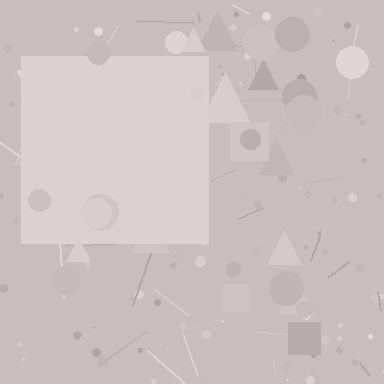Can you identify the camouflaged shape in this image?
The camouflaged shape is a square.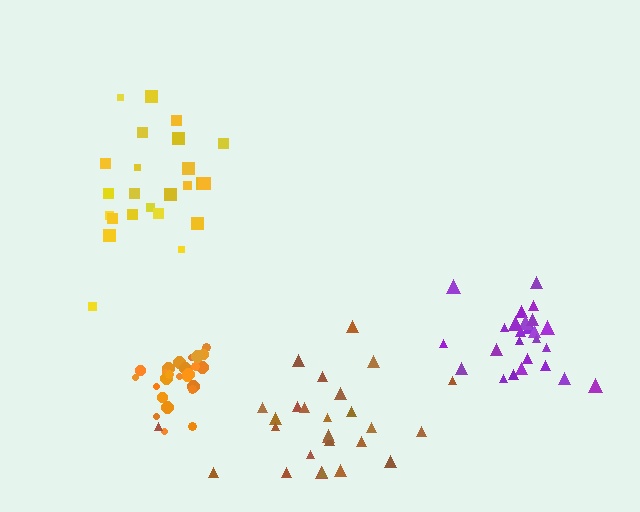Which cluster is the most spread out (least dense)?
Brown.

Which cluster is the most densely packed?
Orange.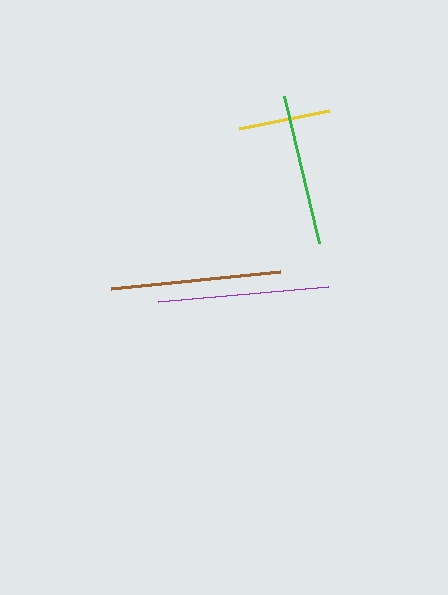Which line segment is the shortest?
The yellow line is the shortest at approximately 92 pixels.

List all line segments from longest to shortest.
From longest to shortest: purple, brown, green, yellow.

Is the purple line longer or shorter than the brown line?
The purple line is longer than the brown line.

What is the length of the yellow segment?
The yellow segment is approximately 92 pixels long.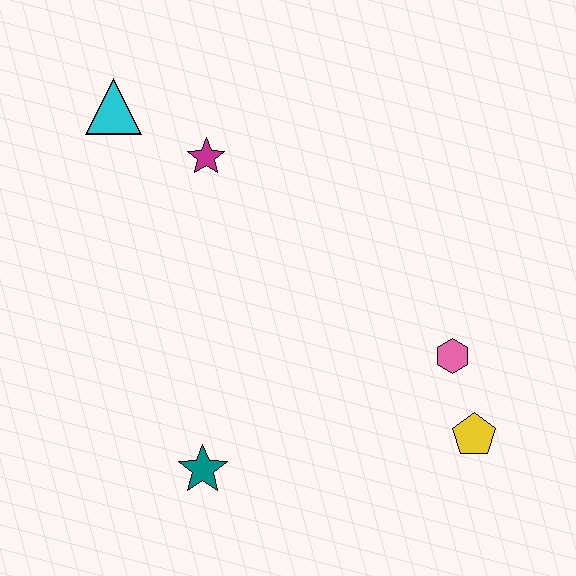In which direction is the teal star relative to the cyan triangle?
The teal star is below the cyan triangle.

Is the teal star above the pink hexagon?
No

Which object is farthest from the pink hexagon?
The cyan triangle is farthest from the pink hexagon.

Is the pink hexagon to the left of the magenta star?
No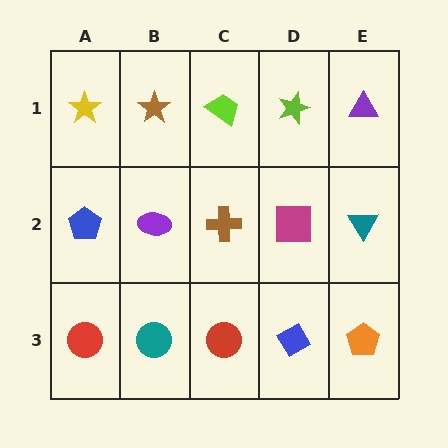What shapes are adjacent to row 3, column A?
A blue pentagon (row 2, column A), a teal circle (row 3, column B).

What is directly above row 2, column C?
A lime trapezoid.